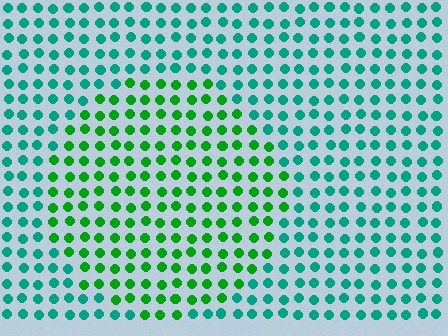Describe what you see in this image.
The image is filled with small teal elements in a uniform arrangement. A circle-shaped region is visible where the elements are tinted to a slightly different hue, forming a subtle color boundary.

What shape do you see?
I see a circle.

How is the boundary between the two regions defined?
The boundary is defined purely by a slight shift in hue (about 42 degrees). Spacing, size, and orientation are identical on both sides.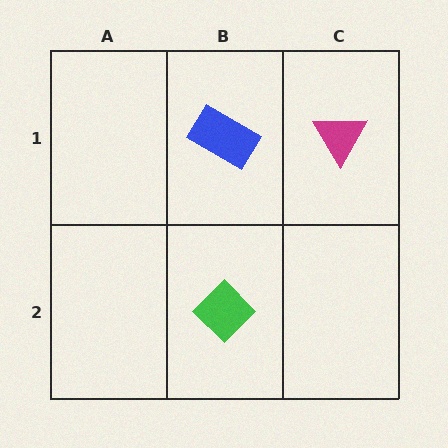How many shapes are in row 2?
1 shape.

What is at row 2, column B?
A green diamond.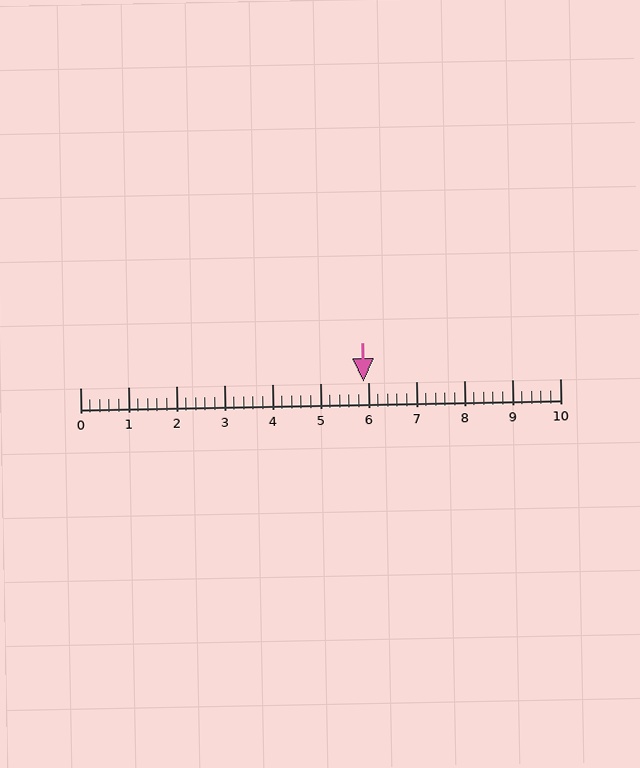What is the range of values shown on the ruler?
The ruler shows values from 0 to 10.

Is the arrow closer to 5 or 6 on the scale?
The arrow is closer to 6.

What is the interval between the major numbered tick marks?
The major tick marks are spaced 1 units apart.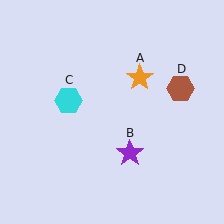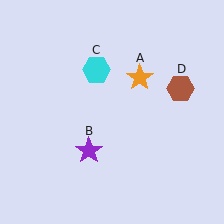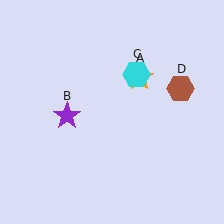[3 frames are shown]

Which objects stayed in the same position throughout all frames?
Orange star (object A) and brown hexagon (object D) remained stationary.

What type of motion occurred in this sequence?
The purple star (object B), cyan hexagon (object C) rotated clockwise around the center of the scene.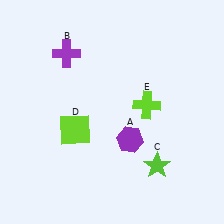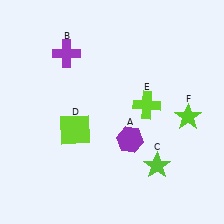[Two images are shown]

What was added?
A lime star (F) was added in Image 2.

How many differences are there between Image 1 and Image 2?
There is 1 difference between the two images.